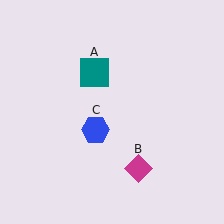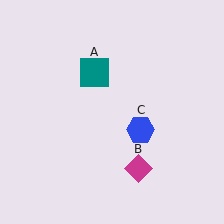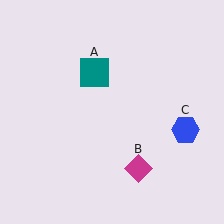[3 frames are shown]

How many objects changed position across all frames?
1 object changed position: blue hexagon (object C).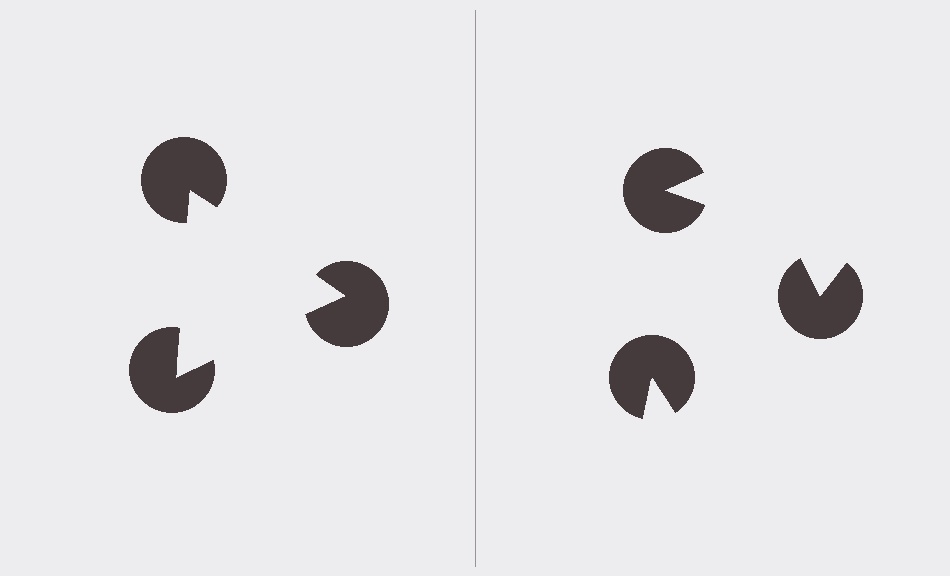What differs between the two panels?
The pac-man discs are positioned identically on both sides; only the wedge orientations differ. On the left they align to a triangle; on the right they are misaligned.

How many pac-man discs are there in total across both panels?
6 — 3 on each side.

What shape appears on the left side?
An illusory triangle.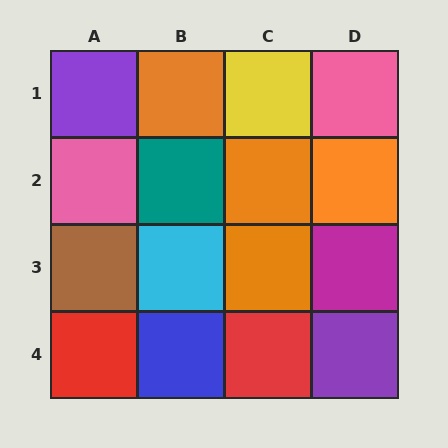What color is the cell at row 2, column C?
Orange.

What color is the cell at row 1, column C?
Yellow.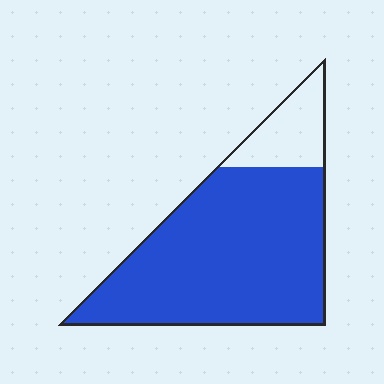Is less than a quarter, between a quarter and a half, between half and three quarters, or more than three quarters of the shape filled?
More than three quarters.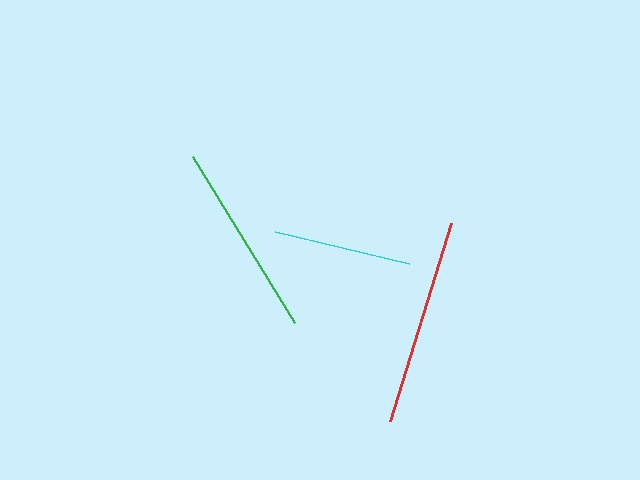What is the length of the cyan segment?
The cyan segment is approximately 139 pixels long.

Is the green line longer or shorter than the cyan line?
The green line is longer than the cyan line.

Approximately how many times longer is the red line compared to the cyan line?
The red line is approximately 1.5 times the length of the cyan line.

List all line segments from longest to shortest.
From longest to shortest: red, green, cyan.